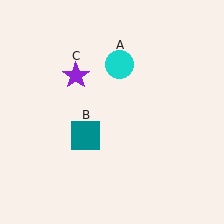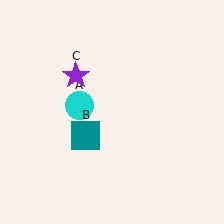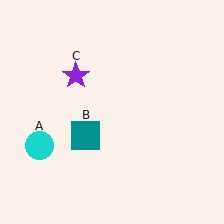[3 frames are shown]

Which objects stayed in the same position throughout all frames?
Teal square (object B) and purple star (object C) remained stationary.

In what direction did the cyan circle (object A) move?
The cyan circle (object A) moved down and to the left.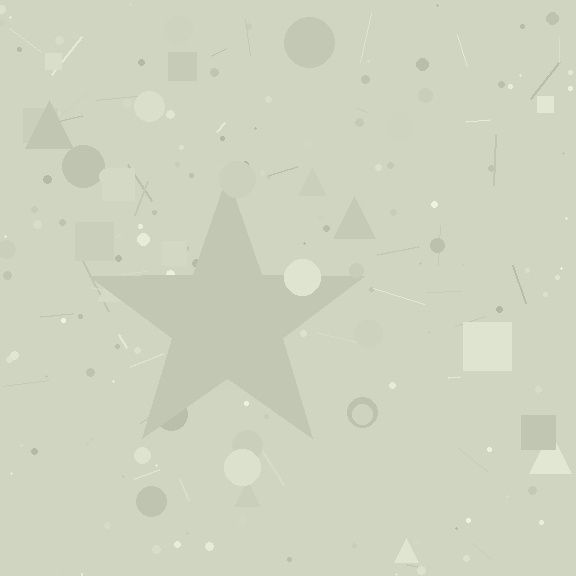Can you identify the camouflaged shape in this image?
The camouflaged shape is a star.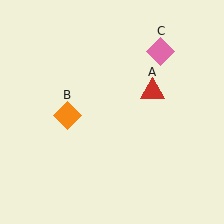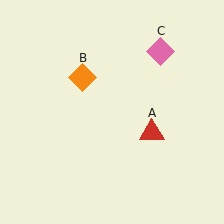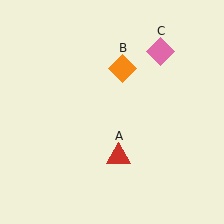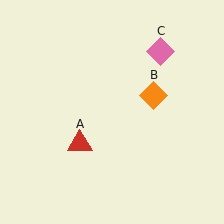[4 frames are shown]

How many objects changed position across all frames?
2 objects changed position: red triangle (object A), orange diamond (object B).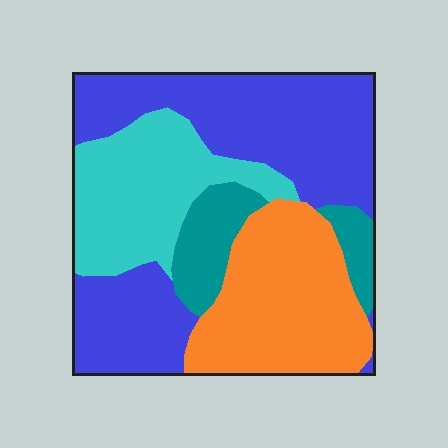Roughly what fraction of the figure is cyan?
Cyan covers about 20% of the figure.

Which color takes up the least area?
Teal, at roughly 10%.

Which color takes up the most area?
Blue, at roughly 40%.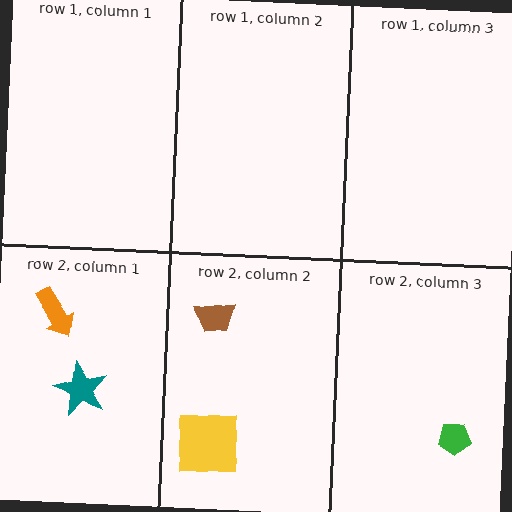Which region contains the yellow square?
The row 2, column 2 region.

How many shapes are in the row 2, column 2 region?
2.